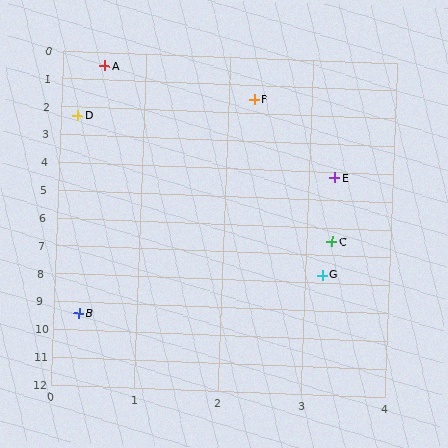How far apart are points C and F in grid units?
Points C and F are about 5.1 grid units apart.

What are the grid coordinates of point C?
Point C is at approximately (3.3, 6.5).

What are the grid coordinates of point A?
Point A is at approximately (0.5, 0.5).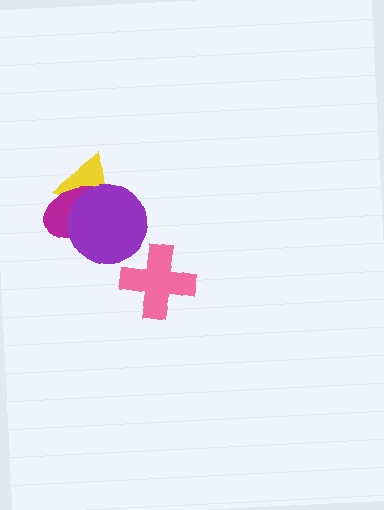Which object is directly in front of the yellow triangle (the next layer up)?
The magenta ellipse is directly in front of the yellow triangle.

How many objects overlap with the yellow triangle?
2 objects overlap with the yellow triangle.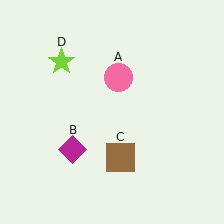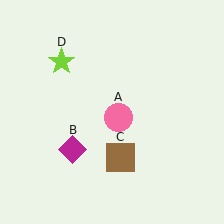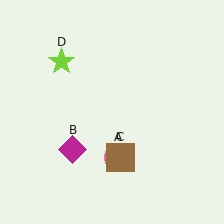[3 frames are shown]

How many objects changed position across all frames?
1 object changed position: pink circle (object A).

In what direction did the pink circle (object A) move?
The pink circle (object A) moved down.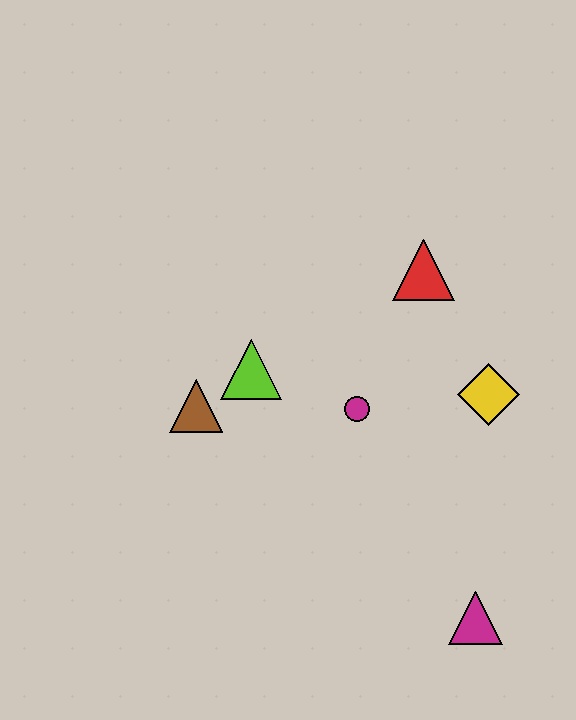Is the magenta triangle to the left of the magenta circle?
No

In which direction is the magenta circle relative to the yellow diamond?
The magenta circle is to the left of the yellow diamond.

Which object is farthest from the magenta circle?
The magenta triangle is farthest from the magenta circle.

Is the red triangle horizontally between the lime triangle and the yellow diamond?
Yes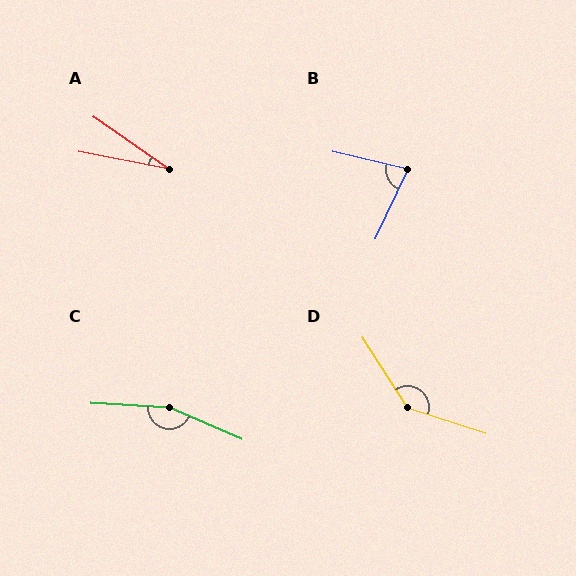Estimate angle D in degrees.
Approximately 140 degrees.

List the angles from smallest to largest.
A (24°), B (78°), D (140°), C (160°).